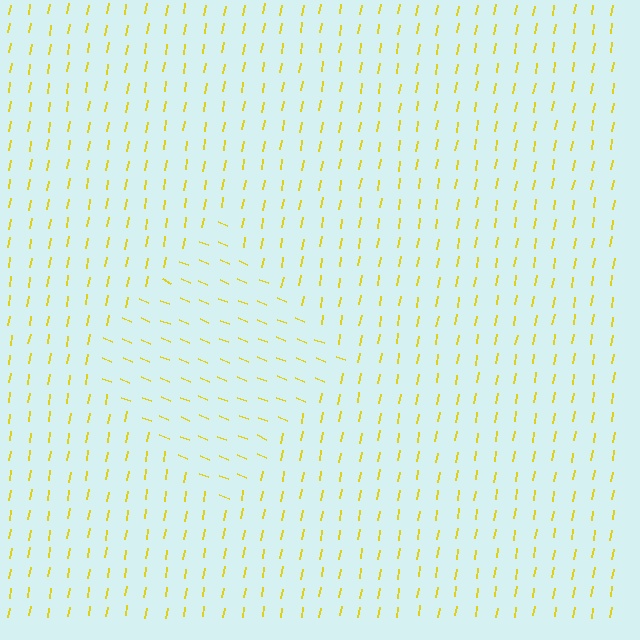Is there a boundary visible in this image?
Yes, there is a texture boundary formed by a change in line orientation.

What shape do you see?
I see a diamond.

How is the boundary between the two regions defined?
The boundary is defined purely by a change in line orientation (approximately 77 degrees difference). All lines are the same color and thickness.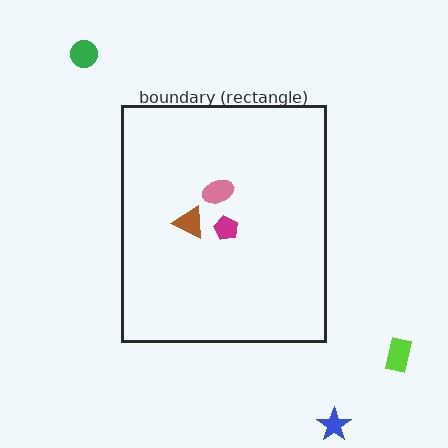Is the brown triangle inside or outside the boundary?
Inside.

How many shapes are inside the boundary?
3 inside, 3 outside.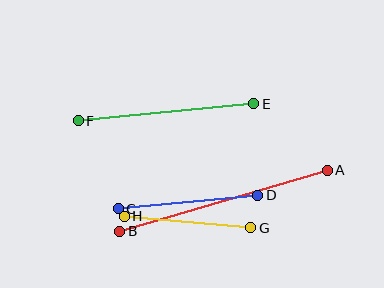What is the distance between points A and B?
The distance is approximately 216 pixels.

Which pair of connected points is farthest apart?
Points A and B are farthest apart.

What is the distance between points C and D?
The distance is approximately 140 pixels.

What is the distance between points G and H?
The distance is approximately 127 pixels.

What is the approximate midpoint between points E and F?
The midpoint is at approximately (166, 112) pixels.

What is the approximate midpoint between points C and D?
The midpoint is at approximately (188, 202) pixels.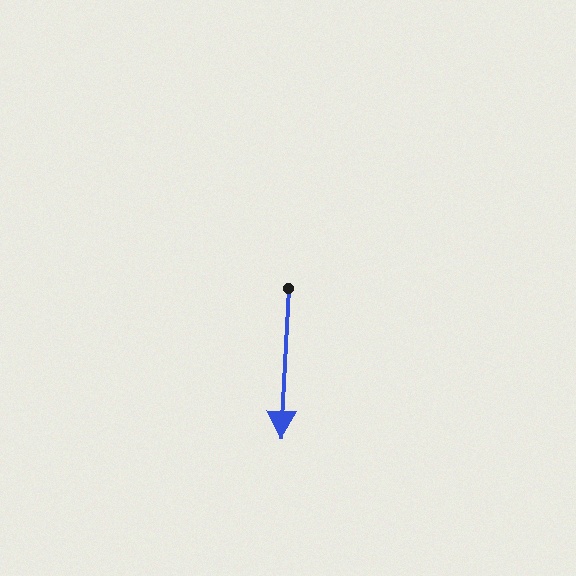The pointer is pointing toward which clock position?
Roughly 6 o'clock.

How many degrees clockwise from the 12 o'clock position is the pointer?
Approximately 183 degrees.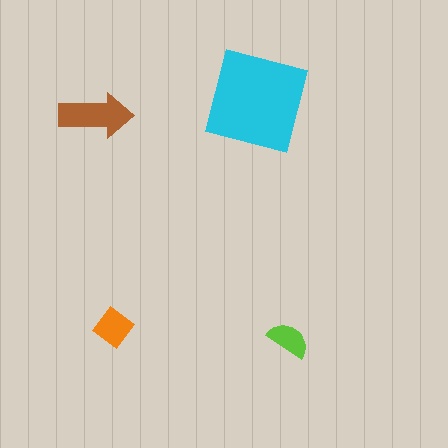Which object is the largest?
The cyan square.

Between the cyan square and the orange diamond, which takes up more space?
The cyan square.